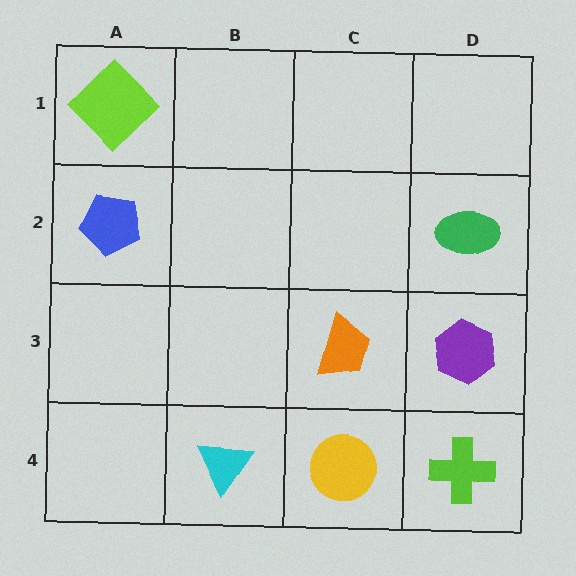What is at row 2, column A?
A blue pentagon.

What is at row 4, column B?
A cyan triangle.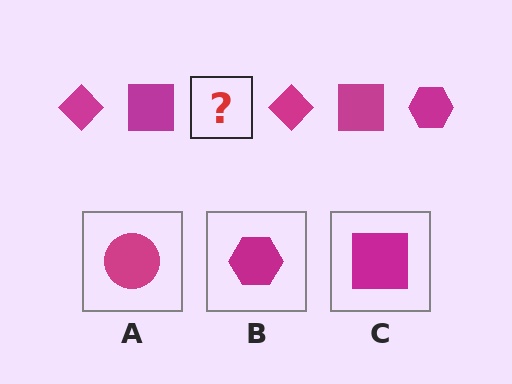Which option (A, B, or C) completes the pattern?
B.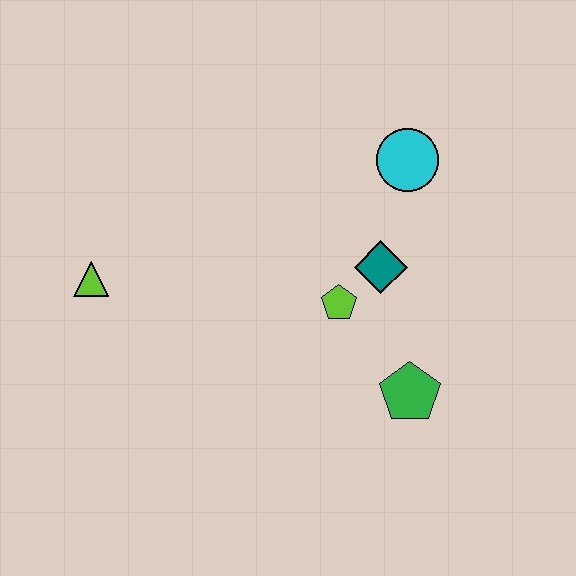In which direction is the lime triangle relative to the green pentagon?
The lime triangle is to the left of the green pentagon.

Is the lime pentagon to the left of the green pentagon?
Yes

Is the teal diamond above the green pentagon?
Yes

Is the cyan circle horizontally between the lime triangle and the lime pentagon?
No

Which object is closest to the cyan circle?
The teal diamond is closest to the cyan circle.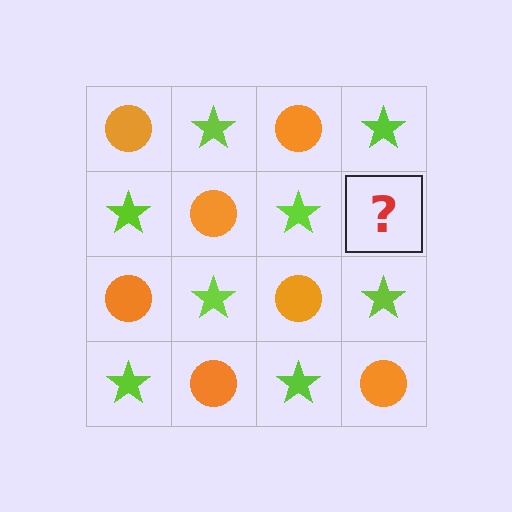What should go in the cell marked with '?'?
The missing cell should contain an orange circle.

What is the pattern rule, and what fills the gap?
The rule is that it alternates orange circle and lime star in a checkerboard pattern. The gap should be filled with an orange circle.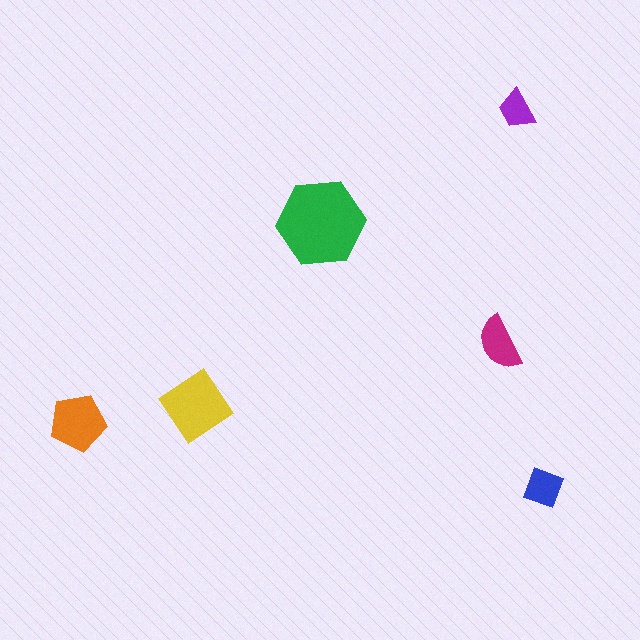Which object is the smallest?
The purple trapezoid.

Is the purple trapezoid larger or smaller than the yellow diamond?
Smaller.